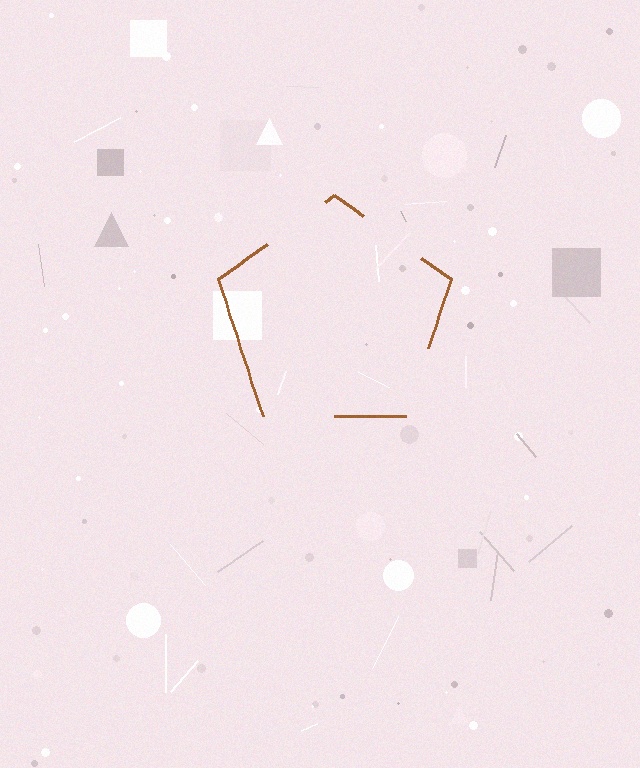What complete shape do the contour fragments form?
The contour fragments form a pentagon.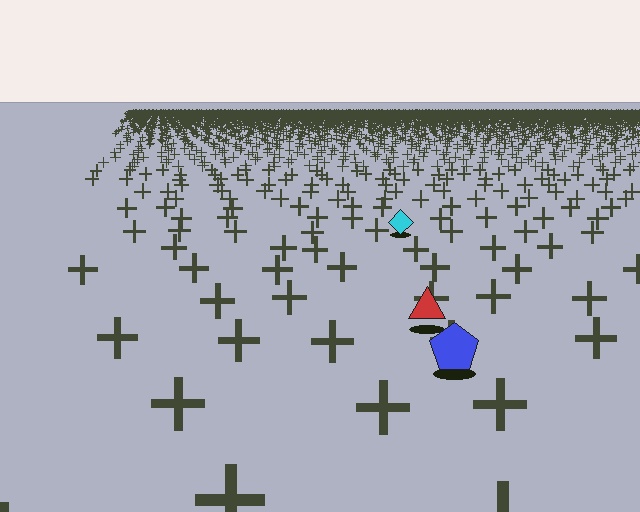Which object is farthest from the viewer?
The cyan diamond is farthest from the viewer. It appears smaller and the ground texture around it is denser.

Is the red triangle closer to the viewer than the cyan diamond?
Yes. The red triangle is closer — you can tell from the texture gradient: the ground texture is coarser near it.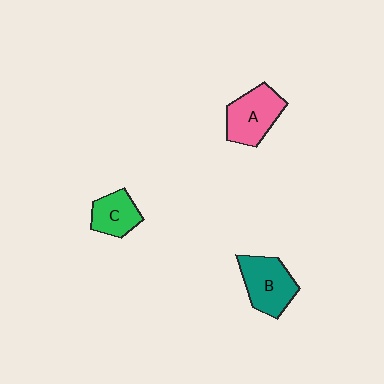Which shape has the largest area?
Shape B (teal).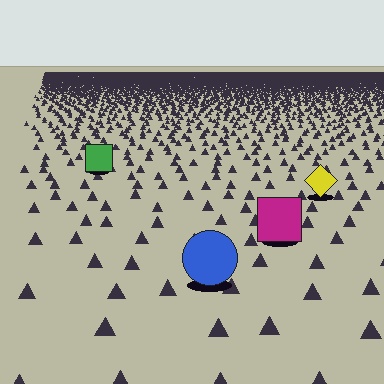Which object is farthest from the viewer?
The green square is farthest from the viewer. It appears smaller and the ground texture around it is denser.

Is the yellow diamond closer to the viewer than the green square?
Yes. The yellow diamond is closer — you can tell from the texture gradient: the ground texture is coarser near it.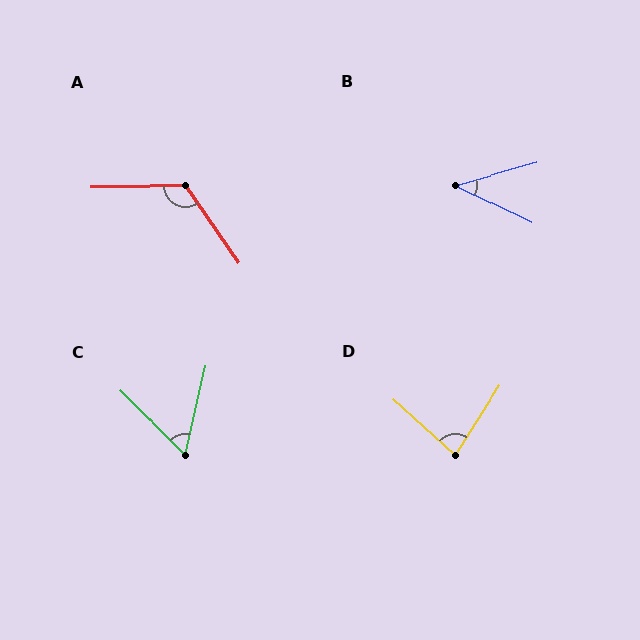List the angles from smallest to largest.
B (42°), C (58°), D (81°), A (124°).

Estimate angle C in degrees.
Approximately 58 degrees.